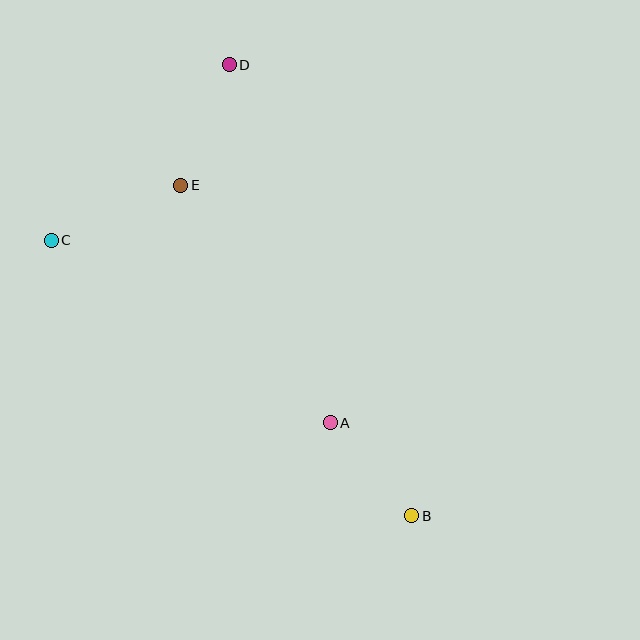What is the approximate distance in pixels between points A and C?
The distance between A and C is approximately 333 pixels.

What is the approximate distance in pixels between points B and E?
The distance between B and E is approximately 403 pixels.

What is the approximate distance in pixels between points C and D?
The distance between C and D is approximately 250 pixels.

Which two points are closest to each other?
Points A and B are closest to each other.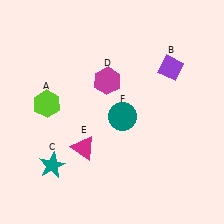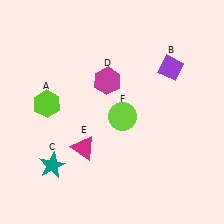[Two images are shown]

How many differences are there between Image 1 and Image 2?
There is 1 difference between the two images.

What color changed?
The circle (F) changed from teal in Image 1 to lime in Image 2.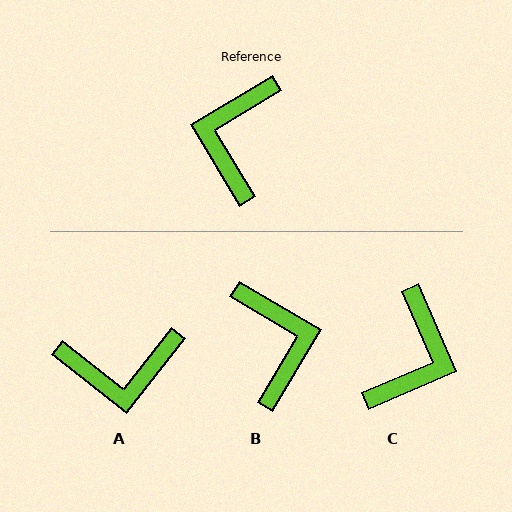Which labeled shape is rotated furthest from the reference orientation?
C, about 172 degrees away.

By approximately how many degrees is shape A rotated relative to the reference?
Approximately 111 degrees counter-clockwise.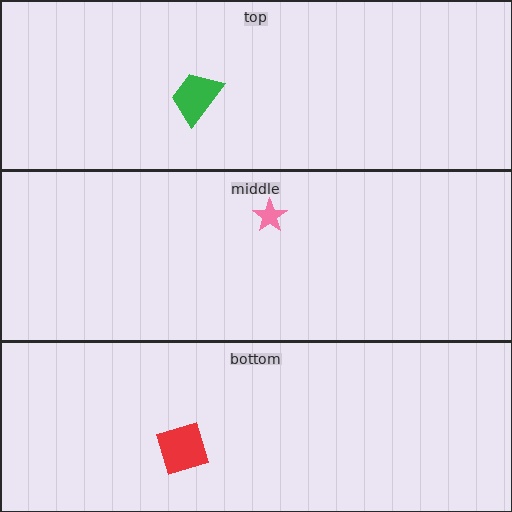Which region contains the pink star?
The middle region.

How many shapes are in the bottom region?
1.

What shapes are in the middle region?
The pink star.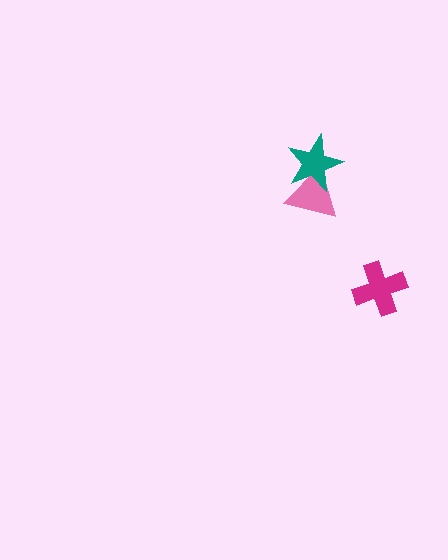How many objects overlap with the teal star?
1 object overlaps with the teal star.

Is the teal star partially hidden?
No, no other shape covers it.